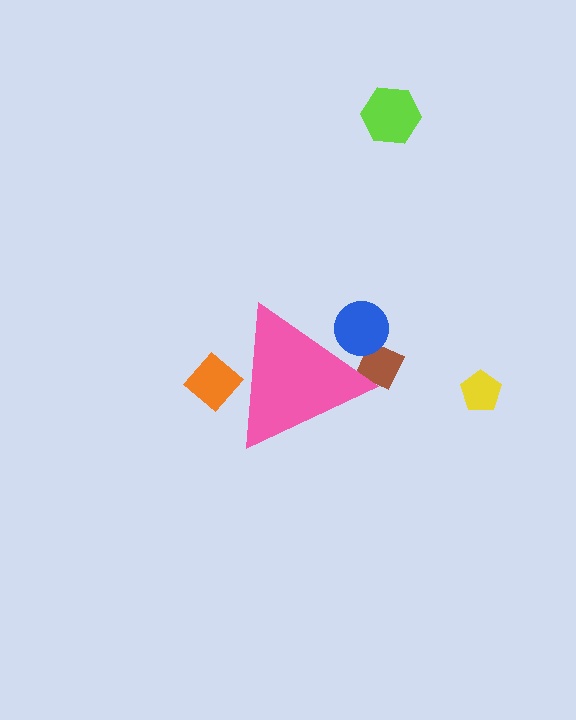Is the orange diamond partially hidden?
Yes, the orange diamond is partially hidden behind the pink triangle.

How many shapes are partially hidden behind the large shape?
3 shapes are partially hidden.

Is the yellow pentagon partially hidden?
No, the yellow pentagon is fully visible.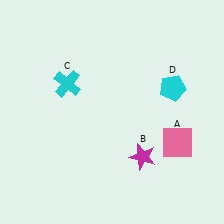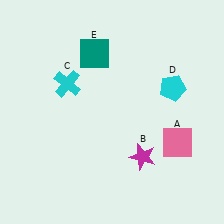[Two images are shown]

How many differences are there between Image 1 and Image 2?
There is 1 difference between the two images.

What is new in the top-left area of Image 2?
A teal square (E) was added in the top-left area of Image 2.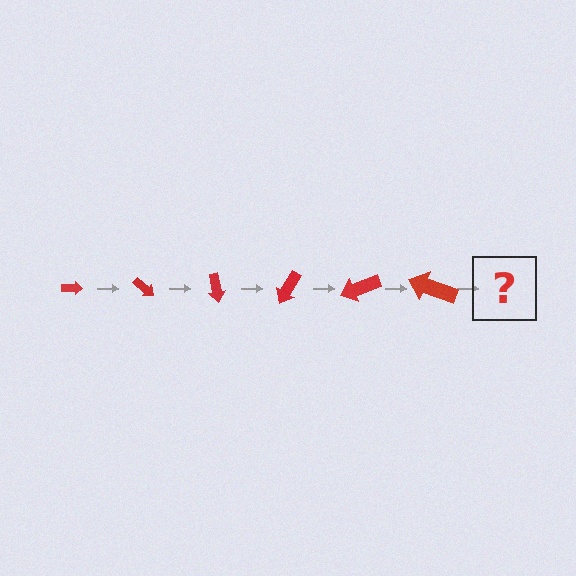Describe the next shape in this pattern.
It should be an arrow, larger than the previous one and rotated 240 degrees from the start.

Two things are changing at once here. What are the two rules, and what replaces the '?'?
The two rules are that the arrow grows larger each step and it rotates 40 degrees each step. The '?' should be an arrow, larger than the previous one and rotated 240 degrees from the start.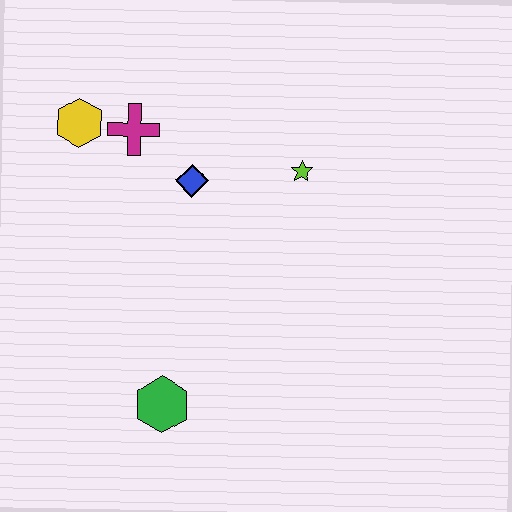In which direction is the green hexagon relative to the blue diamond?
The green hexagon is below the blue diamond.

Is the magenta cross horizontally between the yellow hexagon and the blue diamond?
Yes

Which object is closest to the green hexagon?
The blue diamond is closest to the green hexagon.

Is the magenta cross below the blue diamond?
No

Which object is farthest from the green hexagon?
The yellow hexagon is farthest from the green hexagon.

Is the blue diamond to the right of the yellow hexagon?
Yes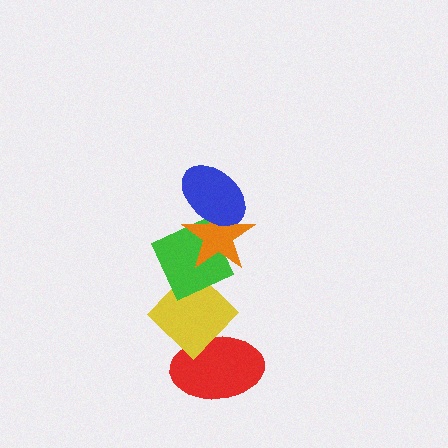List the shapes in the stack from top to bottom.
From top to bottom: the blue ellipse, the orange star, the green diamond, the yellow diamond, the red ellipse.